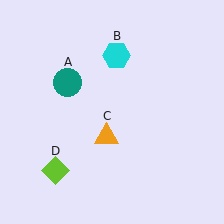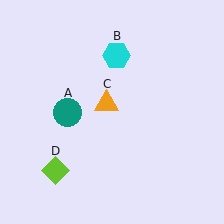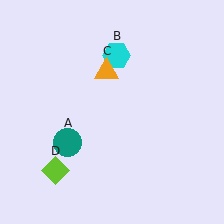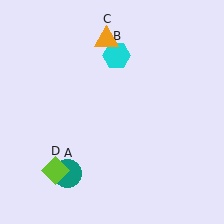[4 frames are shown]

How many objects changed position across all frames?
2 objects changed position: teal circle (object A), orange triangle (object C).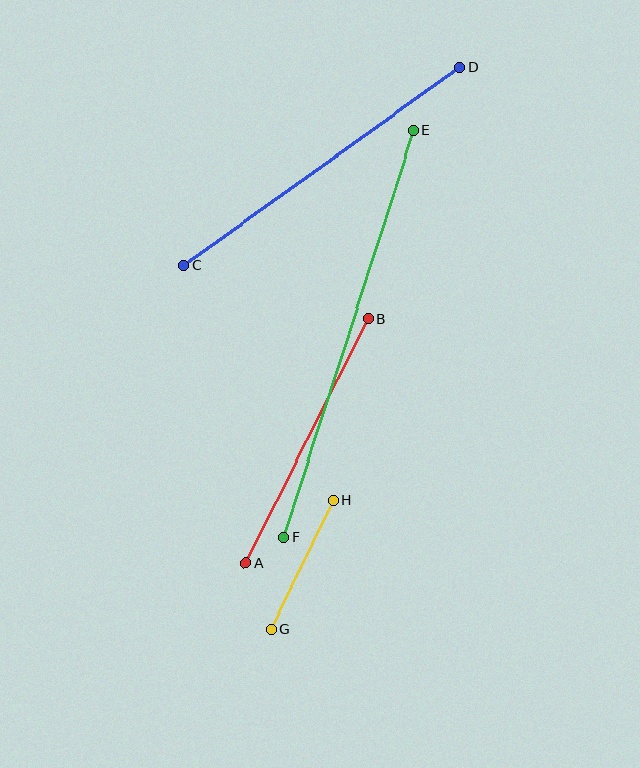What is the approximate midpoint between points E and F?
The midpoint is at approximately (349, 334) pixels.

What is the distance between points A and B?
The distance is approximately 273 pixels.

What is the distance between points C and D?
The distance is approximately 339 pixels.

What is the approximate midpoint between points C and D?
The midpoint is at approximately (322, 166) pixels.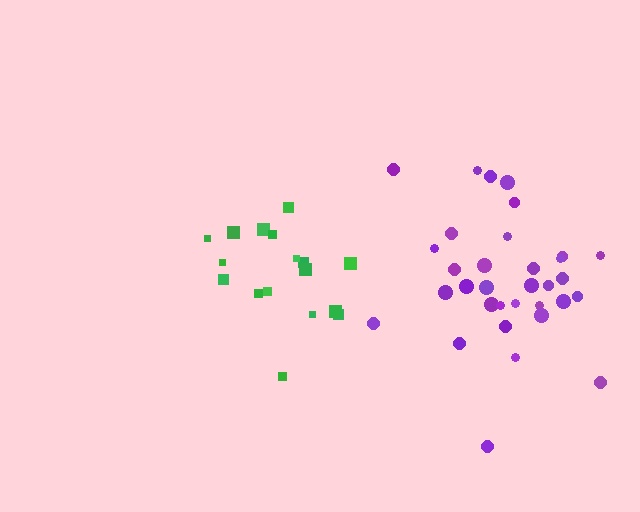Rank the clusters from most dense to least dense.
purple, green.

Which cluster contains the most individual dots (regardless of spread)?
Purple (33).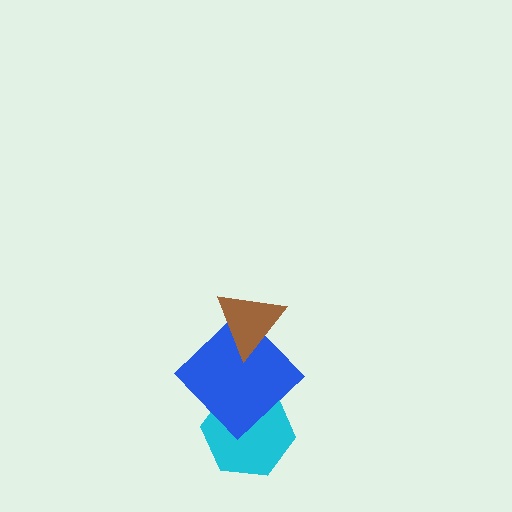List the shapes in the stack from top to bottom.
From top to bottom: the brown triangle, the blue diamond, the cyan hexagon.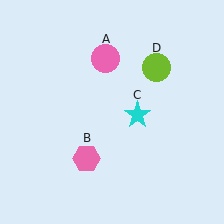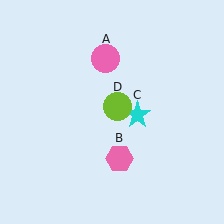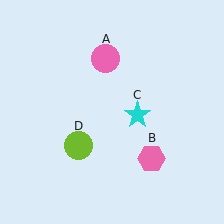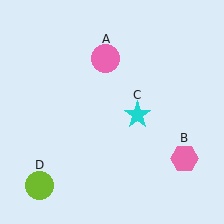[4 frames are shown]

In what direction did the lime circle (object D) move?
The lime circle (object D) moved down and to the left.